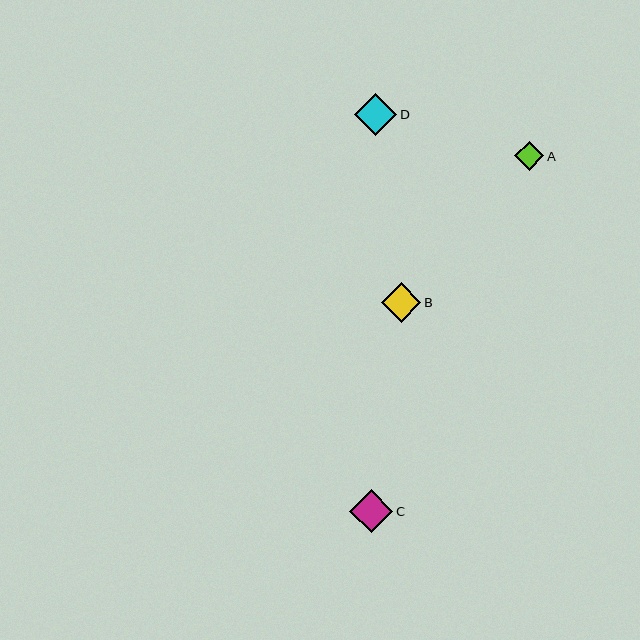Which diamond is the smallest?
Diamond A is the smallest with a size of approximately 29 pixels.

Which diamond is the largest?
Diamond C is the largest with a size of approximately 43 pixels.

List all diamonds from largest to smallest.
From largest to smallest: C, D, B, A.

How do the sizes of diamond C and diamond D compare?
Diamond C and diamond D are approximately the same size.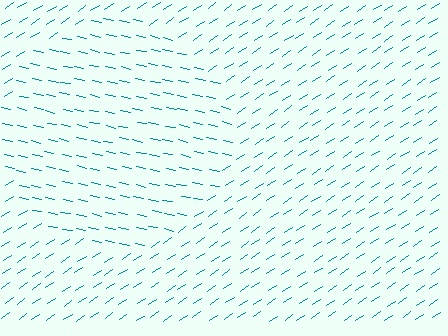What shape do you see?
I see a circle.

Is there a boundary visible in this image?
Yes, there is a texture boundary formed by a change in line orientation.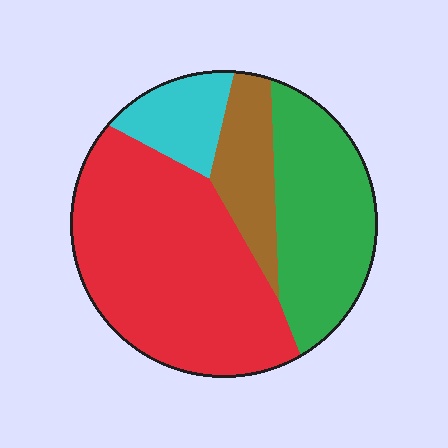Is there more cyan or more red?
Red.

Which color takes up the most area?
Red, at roughly 50%.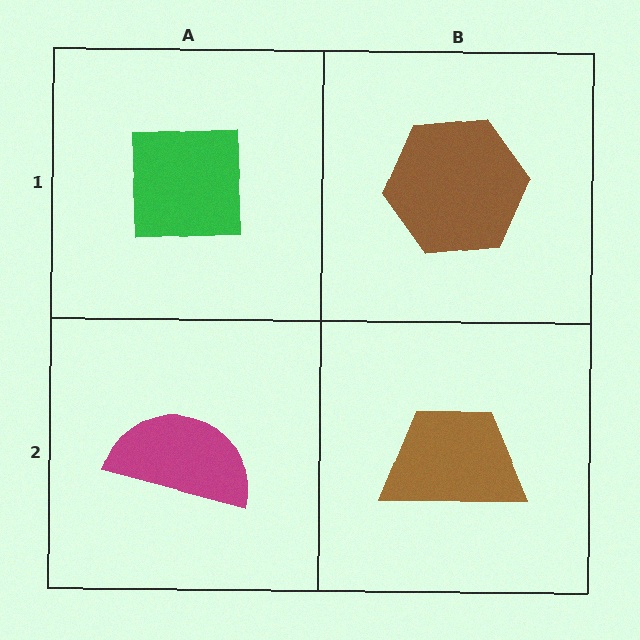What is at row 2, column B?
A brown trapezoid.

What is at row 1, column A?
A green square.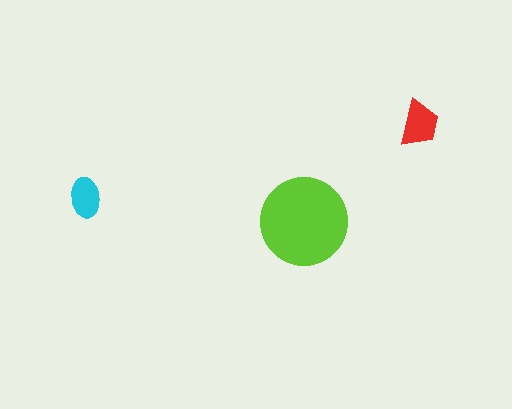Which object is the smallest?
The cyan ellipse.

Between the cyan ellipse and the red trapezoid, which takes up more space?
The red trapezoid.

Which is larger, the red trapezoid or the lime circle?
The lime circle.